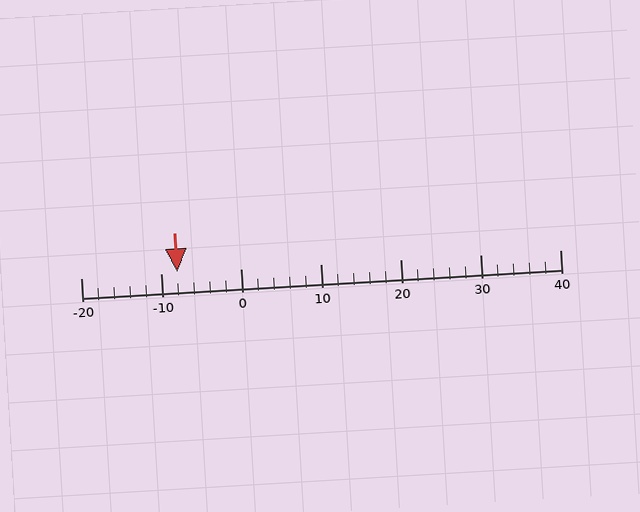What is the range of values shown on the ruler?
The ruler shows values from -20 to 40.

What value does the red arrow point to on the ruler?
The red arrow points to approximately -8.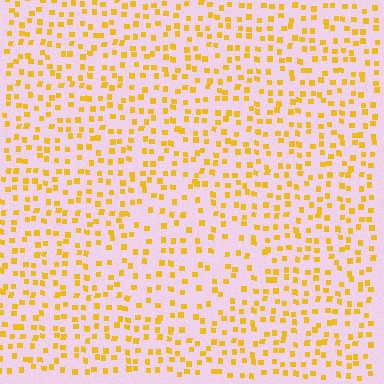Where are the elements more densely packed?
The elements are more densely packed outside the diamond boundary.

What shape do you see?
I see a diamond.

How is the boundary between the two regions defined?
The boundary is defined by a change in element density (approximately 1.5x ratio). All elements are the same color, size, and shape.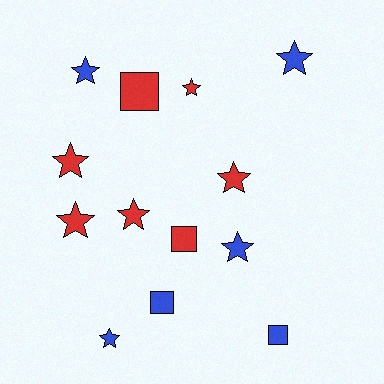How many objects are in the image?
There are 13 objects.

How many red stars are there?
There are 5 red stars.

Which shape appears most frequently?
Star, with 9 objects.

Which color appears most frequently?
Red, with 7 objects.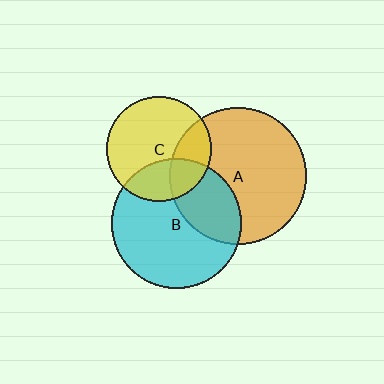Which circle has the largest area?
Circle A (orange).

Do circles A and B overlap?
Yes.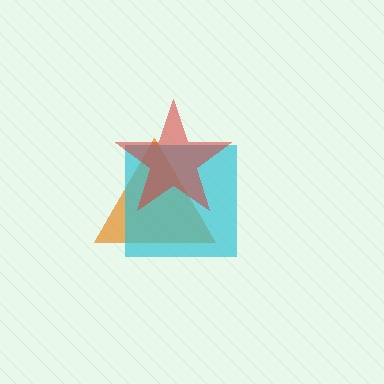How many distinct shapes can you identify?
There are 3 distinct shapes: an orange triangle, a cyan square, a red star.